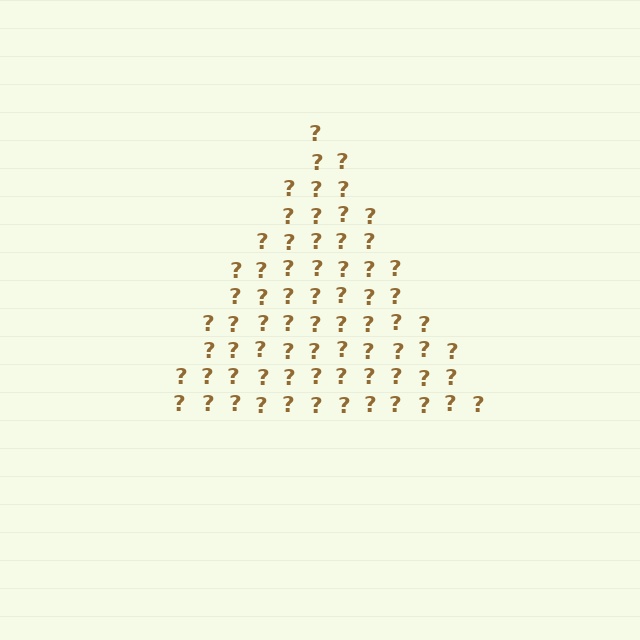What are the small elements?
The small elements are question marks.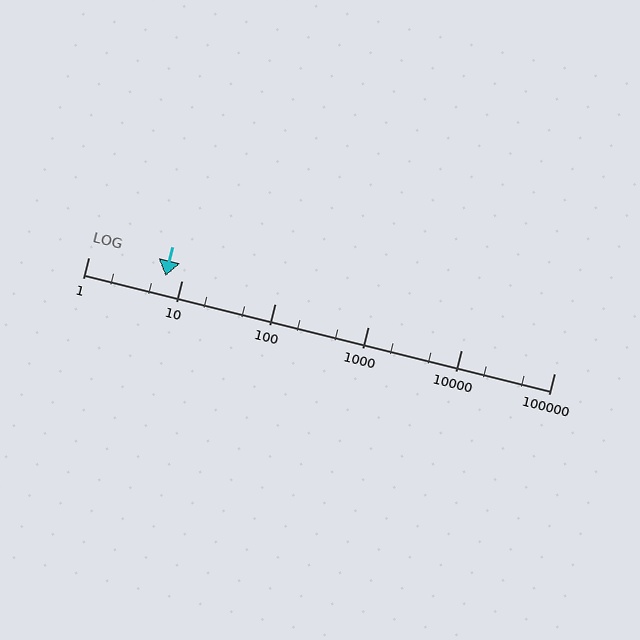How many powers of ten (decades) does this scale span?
The scale spans 5 decades, from 1 to 100000.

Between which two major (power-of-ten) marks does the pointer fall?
The pointer is between 1 and 10.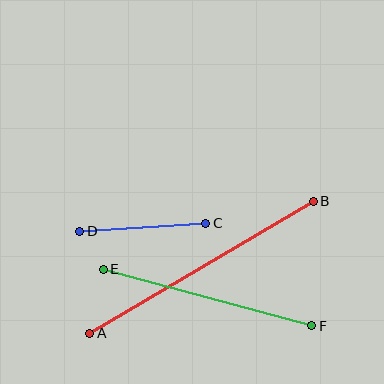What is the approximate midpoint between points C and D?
The midpoint is at approximately (143, 227) pixels.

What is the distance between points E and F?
The distance is approximately 216 pixels.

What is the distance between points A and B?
The distance is approximately 260 pixels.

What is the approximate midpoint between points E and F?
The midpoint is at approximately (208, 298) pixels.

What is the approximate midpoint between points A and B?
The midpoint is at approximately (202, 267) pixels.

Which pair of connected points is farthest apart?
Points A and B are farthest apart.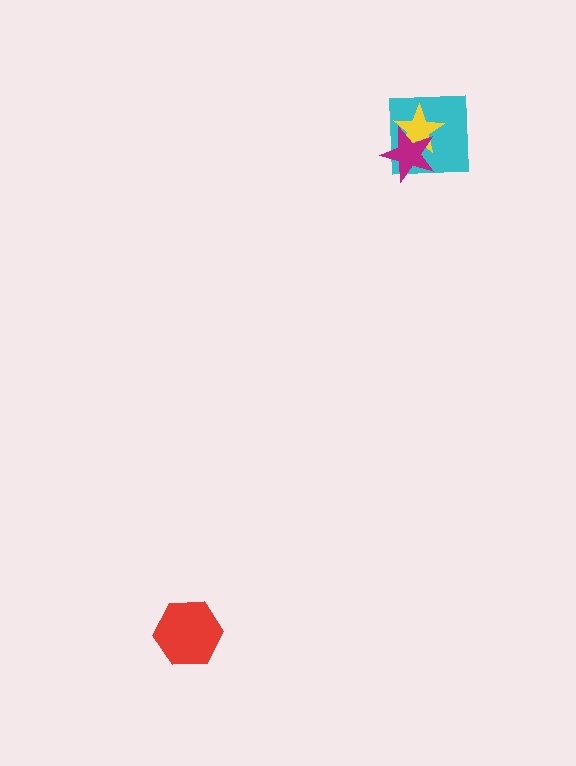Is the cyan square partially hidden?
Yes, it is partially covered by another shape.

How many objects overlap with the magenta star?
2 objects overlap with the magenta star.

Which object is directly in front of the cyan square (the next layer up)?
The yellow star is directly in front of the cyan square.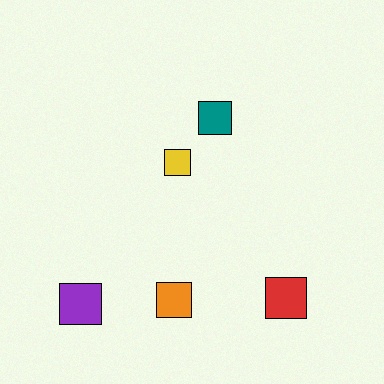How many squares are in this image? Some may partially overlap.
There are 5 squares.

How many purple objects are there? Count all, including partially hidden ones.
There is 1 purple object.